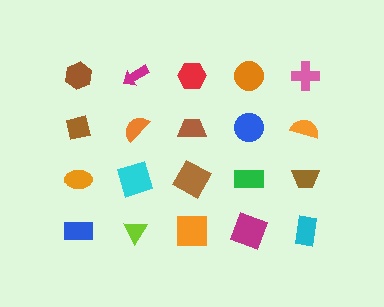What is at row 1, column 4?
An orange circle.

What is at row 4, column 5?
A cyan rectangle.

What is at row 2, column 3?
A brown trapezoid.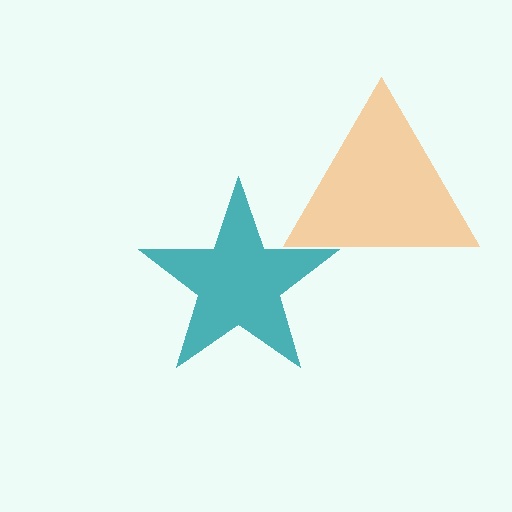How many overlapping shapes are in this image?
There are 2 overlapping shapes in the image.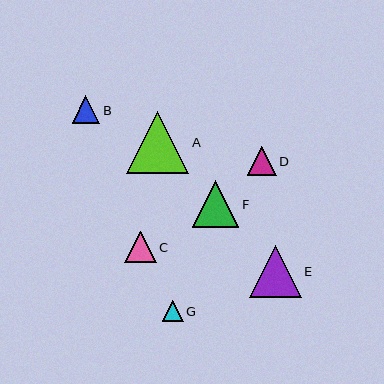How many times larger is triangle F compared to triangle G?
Triangle F is approximately 2.2 times the size of triangle G.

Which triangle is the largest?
Triangle A is the largest with a size of approximately 62 pixels.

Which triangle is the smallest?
Triangle G is the smallest with a size of approximately 21 pixels.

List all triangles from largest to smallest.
From largest to smallest: A, E, F, C, D, B, G.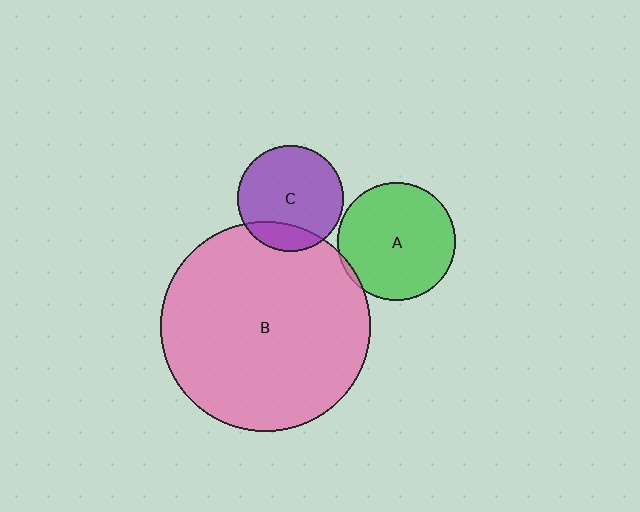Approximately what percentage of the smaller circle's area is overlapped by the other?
Approximately 15%.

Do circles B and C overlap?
Yes.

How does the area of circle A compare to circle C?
Approximately 1.2 times.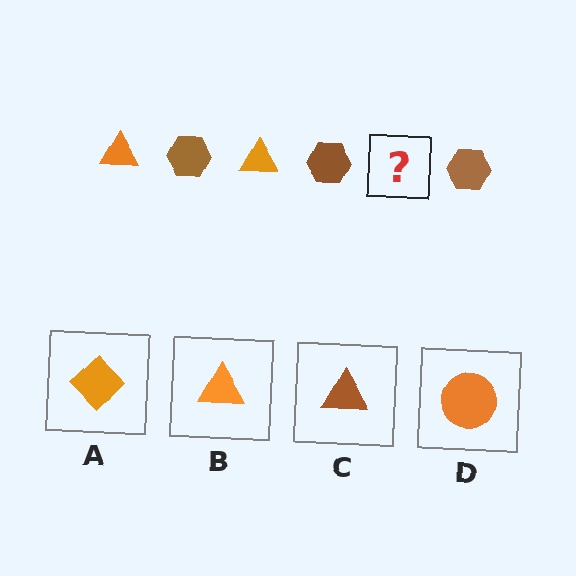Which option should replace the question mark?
Option B.